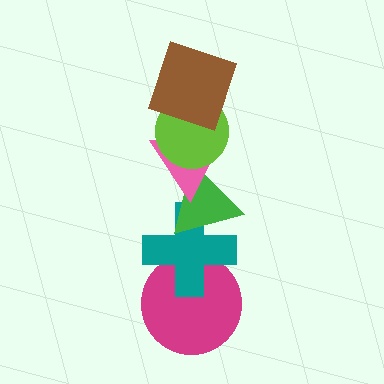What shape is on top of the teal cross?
The green triangle is on top of the teal cross.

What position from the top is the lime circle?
The lime circle is 2nd from the top.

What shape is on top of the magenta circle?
The teal cross is on top of the magenta circle.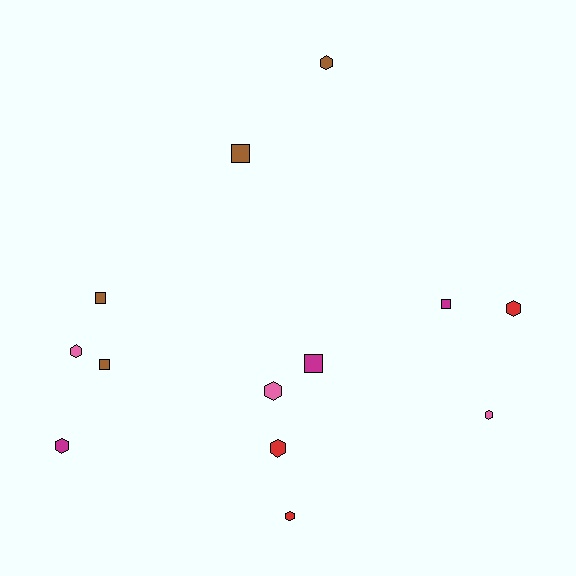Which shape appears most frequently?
Hexagon, with 8 objects.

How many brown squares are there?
There are 3 brown squares.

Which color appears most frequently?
Brown, with 4 objects.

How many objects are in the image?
There are 13 objects.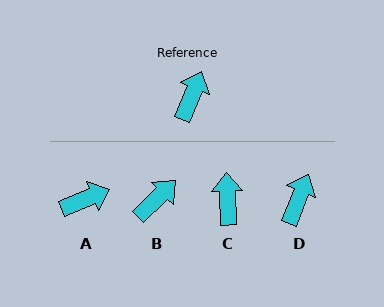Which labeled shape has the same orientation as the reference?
D.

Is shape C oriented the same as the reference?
No, it is off by about 24 degrees.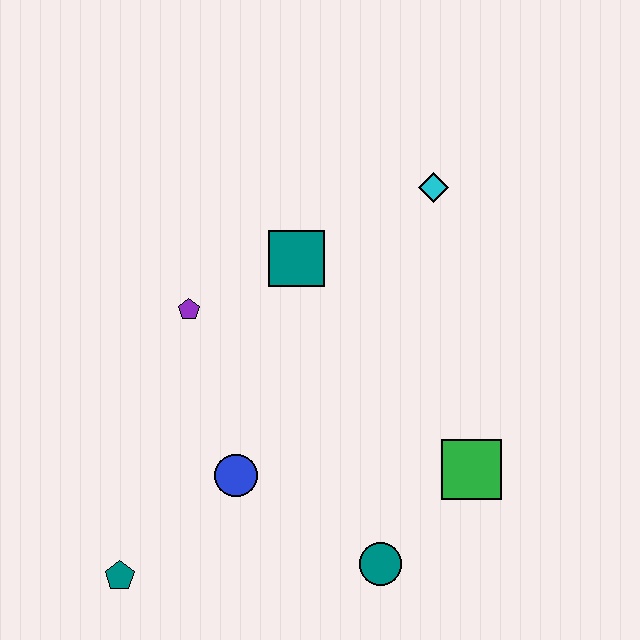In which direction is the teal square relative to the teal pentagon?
The teal square is above the teal pentagon.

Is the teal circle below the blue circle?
Yes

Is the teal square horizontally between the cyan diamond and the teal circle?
No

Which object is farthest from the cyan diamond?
The teal pentagon is farthest from the cyan diamond.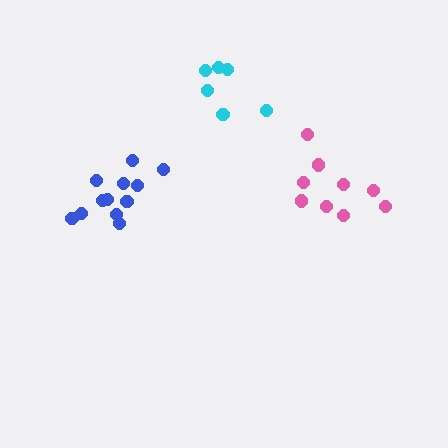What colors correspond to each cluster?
The clusters are colored: blue, pink, cyan.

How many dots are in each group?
Group 1: 12 dots, Group 2: 9 dots, Group 3: 6 dots (27 total).